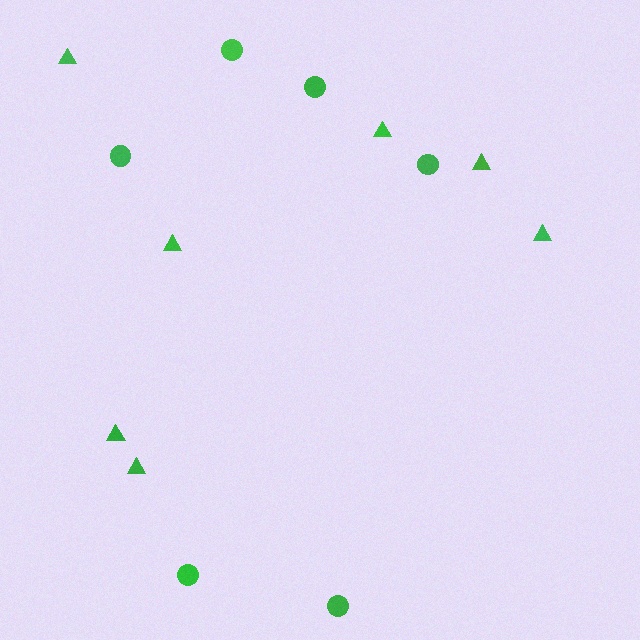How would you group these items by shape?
There are 2 groups: one group of triangles (7) and one group of circles (6).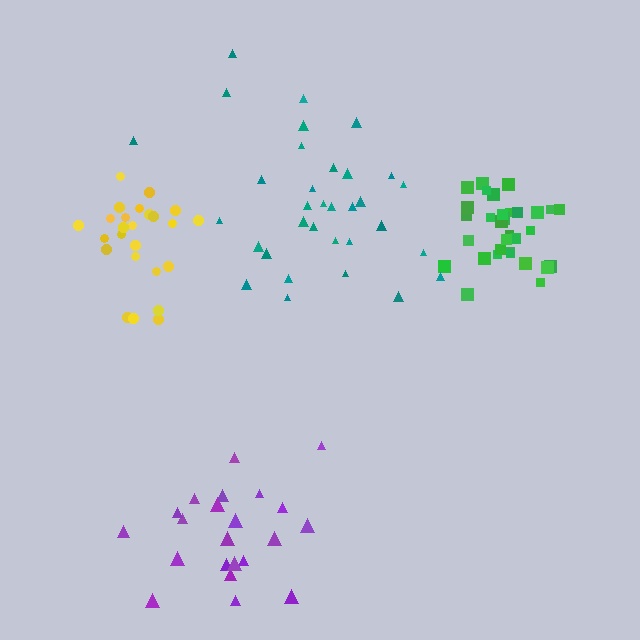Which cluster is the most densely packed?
Green.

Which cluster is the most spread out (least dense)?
Teal.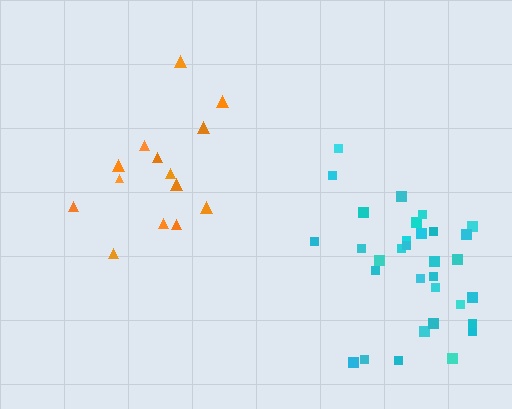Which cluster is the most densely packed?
Cyan.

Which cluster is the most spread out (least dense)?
Orange.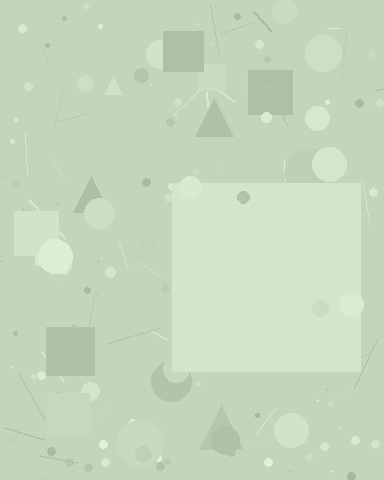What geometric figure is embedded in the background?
A square is embedded in the background.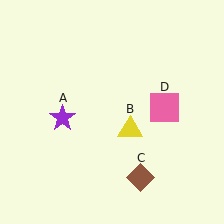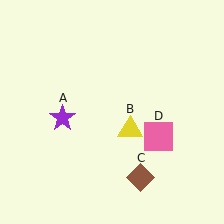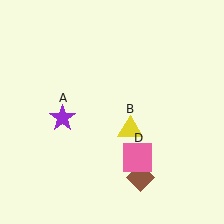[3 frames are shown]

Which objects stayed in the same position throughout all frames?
Purple star (object A) and yellow triangle (object B) and brown diamond (object C) remained stationary.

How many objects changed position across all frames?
1 object changed position: pink square (object D).